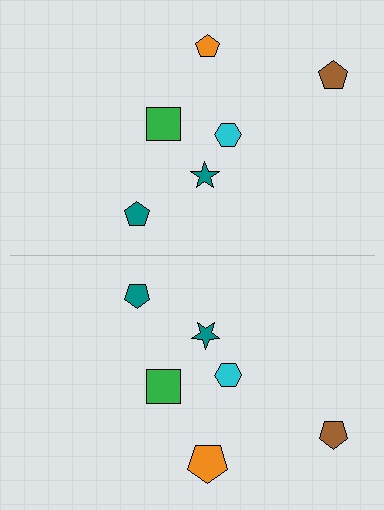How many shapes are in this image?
There are 12 shapes in this image.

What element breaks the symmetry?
The orange pentagon on the bottom side has a different size than its mirror counterpart.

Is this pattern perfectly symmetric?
No, the pattern is not perfectly symmetric. The orange pentagon on the bottom side has a different size than its mirror counterpart.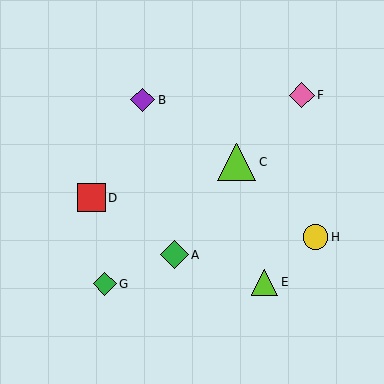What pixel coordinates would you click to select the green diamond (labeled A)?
Click at (174, 255) to select the green diamond A.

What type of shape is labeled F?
Shape F is a pink diamond.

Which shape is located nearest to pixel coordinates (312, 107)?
The pink diamond (labeled F) at (302, 95) is nearest to that location.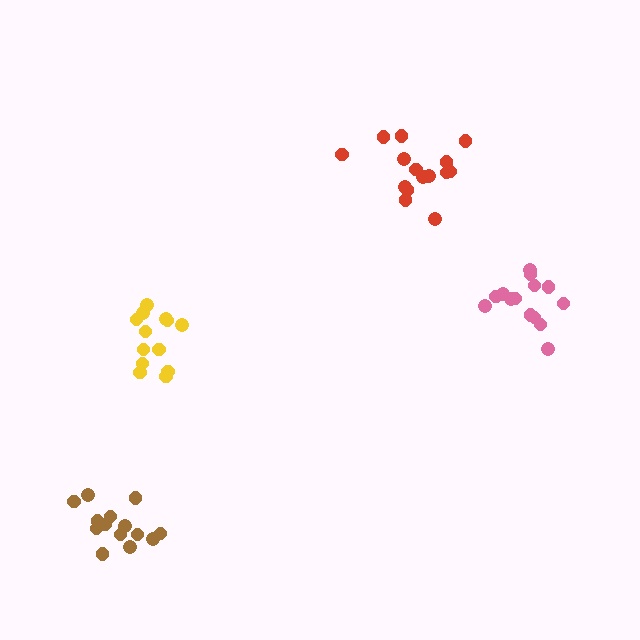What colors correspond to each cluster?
The clusters are colored: red, brown, yellow, pink.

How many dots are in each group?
Group 1: 15 dots, Group 2: 14 dots, Group 3: 13 dots, Group 4: 14 dots (56 total).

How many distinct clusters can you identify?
There are 4 distinct clusters.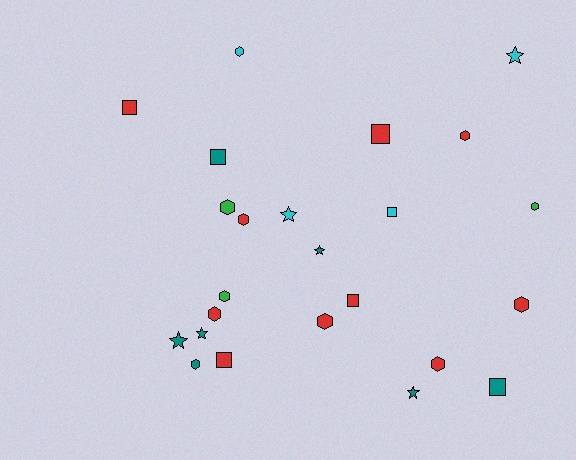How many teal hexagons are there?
There is 1 teal hexagon.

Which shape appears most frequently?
Hexagon, with 11 objects.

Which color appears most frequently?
Red, with 10 objects.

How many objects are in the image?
There are 24 objects.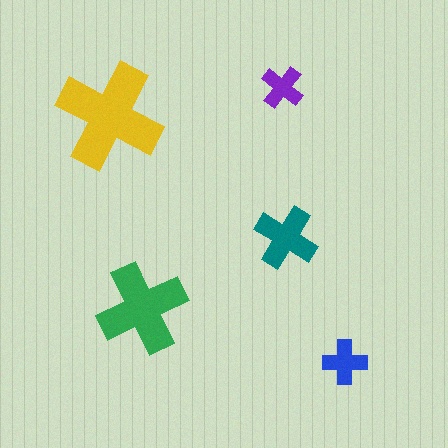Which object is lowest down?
The blue cross is bottommost.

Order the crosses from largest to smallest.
the yellow one, the green one, the teal one, the blue one, the purple one.